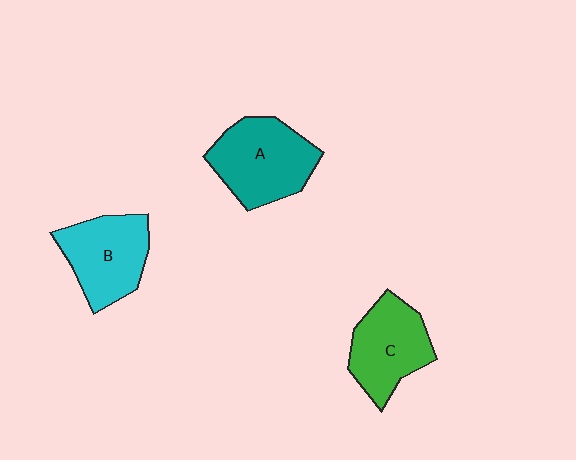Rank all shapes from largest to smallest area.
From largest to smallest: A (teal), B (cyan), C (green).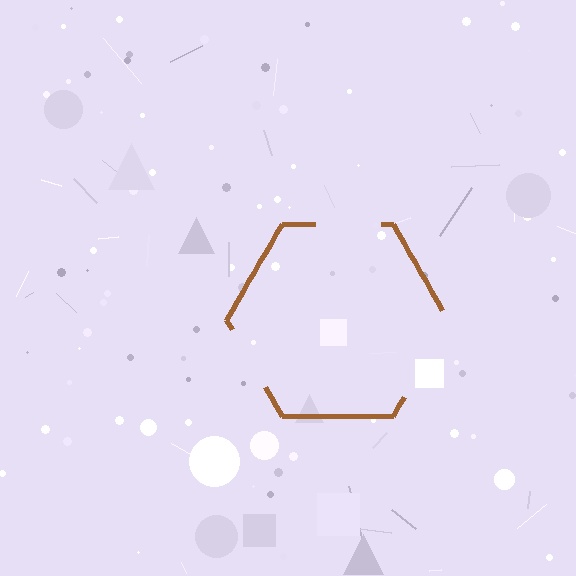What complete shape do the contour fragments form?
The contour fragments form a hexagon.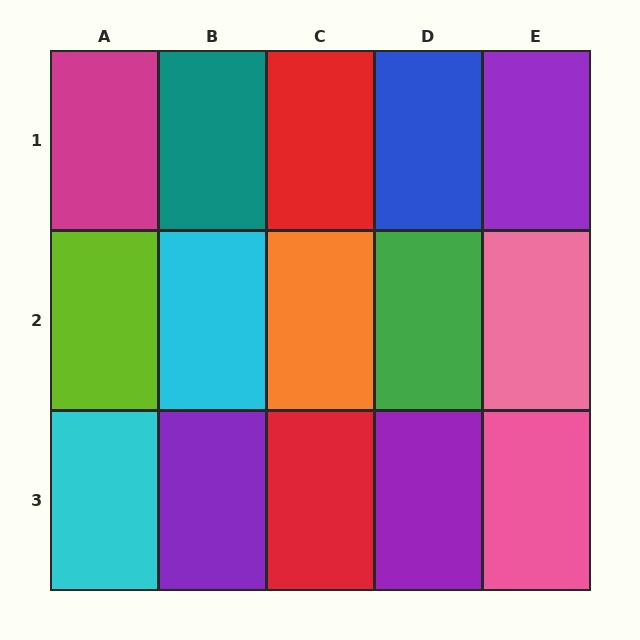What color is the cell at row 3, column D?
Purple.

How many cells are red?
2 cells are red.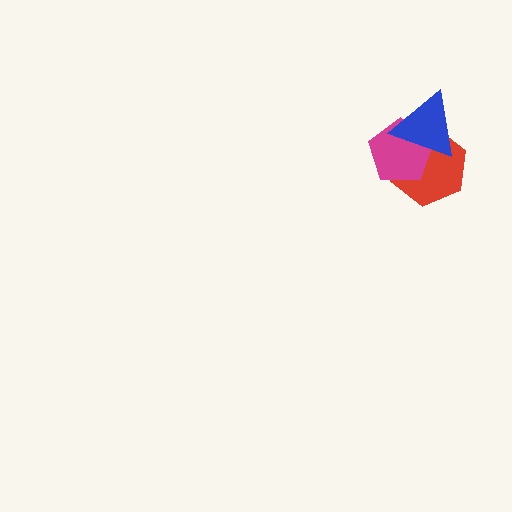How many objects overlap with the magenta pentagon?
2 objects overlap with the magenta pentagon.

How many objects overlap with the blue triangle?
2 objects overlap with the blue triangle.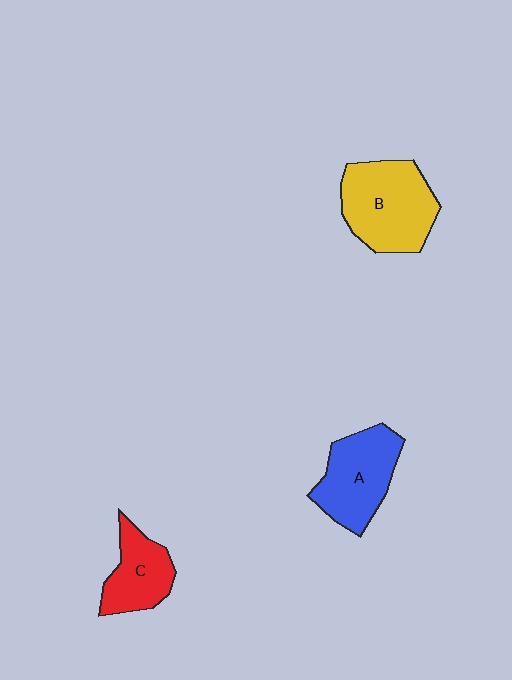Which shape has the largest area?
Shape B (yellow).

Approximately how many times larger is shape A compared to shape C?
Approximately 1.4 times.